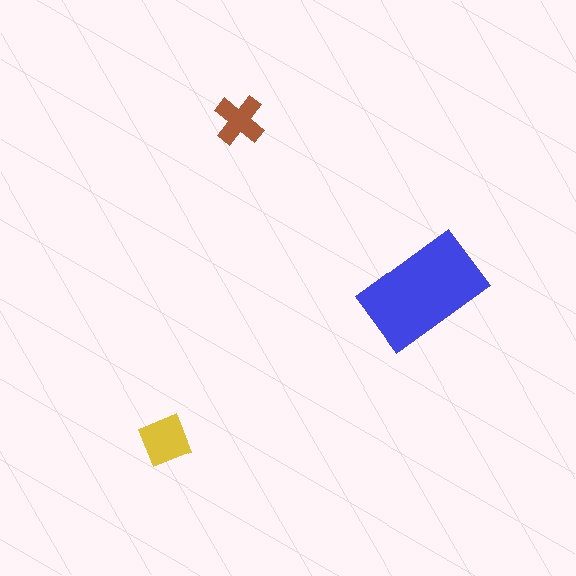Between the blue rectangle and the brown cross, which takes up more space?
The blue rectangle.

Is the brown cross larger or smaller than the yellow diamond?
Smaller.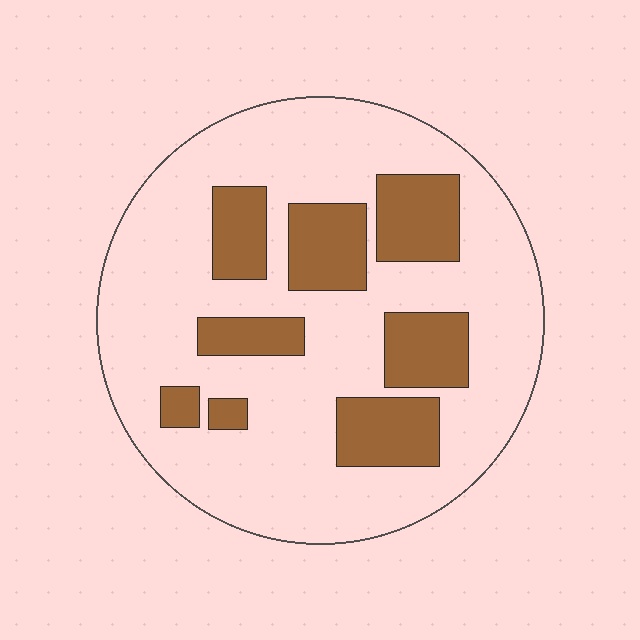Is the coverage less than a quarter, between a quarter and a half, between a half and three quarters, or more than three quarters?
Between a quarter and a half.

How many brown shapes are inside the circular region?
8.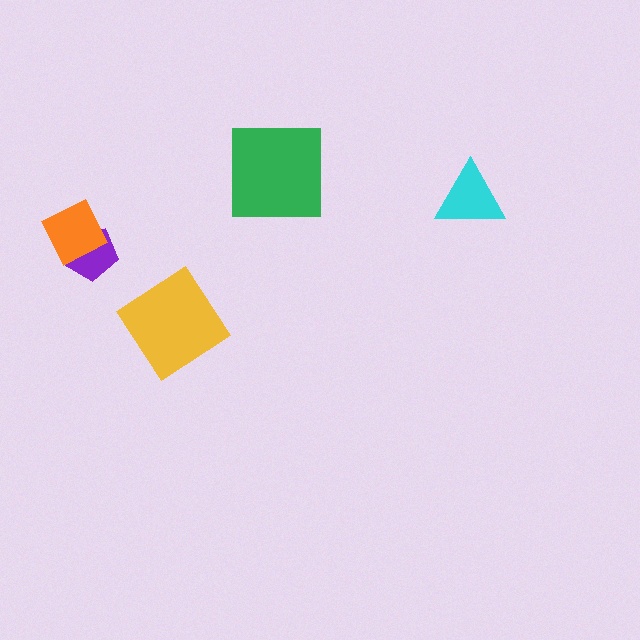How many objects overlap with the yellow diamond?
0 objects overlap with the yellow diamond.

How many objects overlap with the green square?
0 objects overlap with the green square.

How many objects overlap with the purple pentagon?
1 object overlaps with the purple pentagon.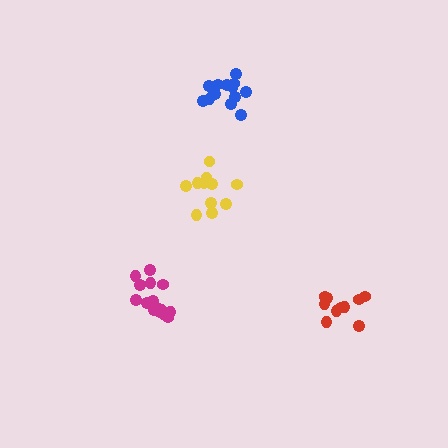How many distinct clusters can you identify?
There are 4 distinct clusters.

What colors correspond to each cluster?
The clusters are colored: magenta, red, yellow, blue.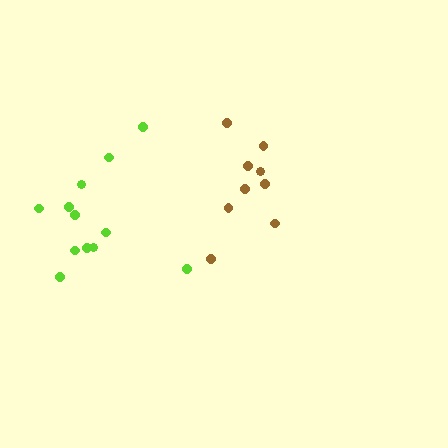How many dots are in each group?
Group 1: 9 dots, Group 2: 12 dots (21 total).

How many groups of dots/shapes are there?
There are 2 groups.